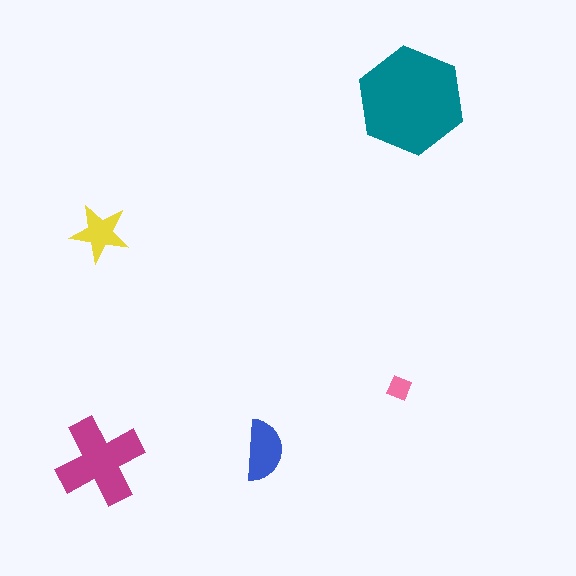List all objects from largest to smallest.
The teal hexagon, the magenta cross, the blue semicircle, the yellow star, the pink diamond.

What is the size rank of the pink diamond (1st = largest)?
5th.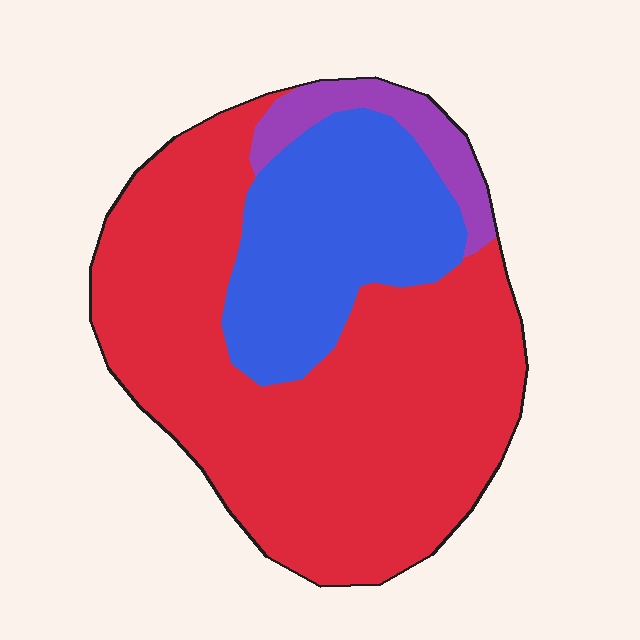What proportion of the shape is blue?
Blue covers 26% of the shape.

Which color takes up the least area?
Purple, at roughly 10%.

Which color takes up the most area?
Red, at roughly 65%.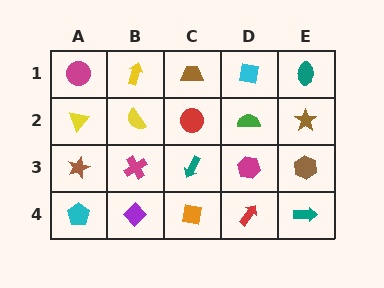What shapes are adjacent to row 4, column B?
A magenta cross (row 3, column B), a cyan pentagon (row 4, column A), an orange square (row 4, column C).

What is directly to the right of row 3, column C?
A magenta hexagon.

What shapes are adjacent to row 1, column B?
A yellow semicircle (row 2, column B), a magenta circle (row 1, column A), a brown trapezoid (row 1, column C).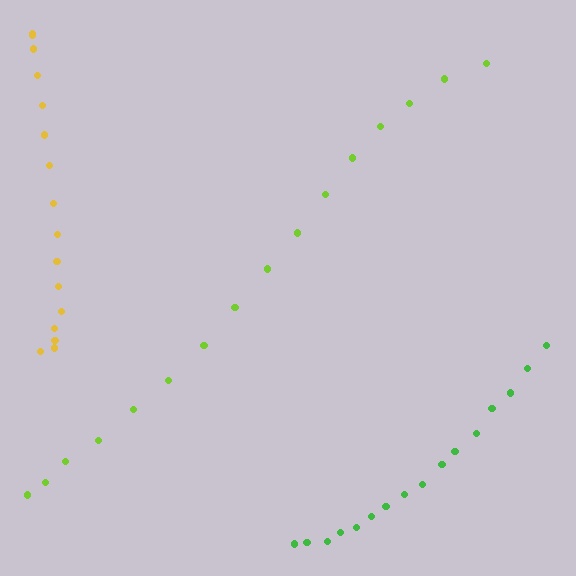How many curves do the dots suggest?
There are 3 distinct paths.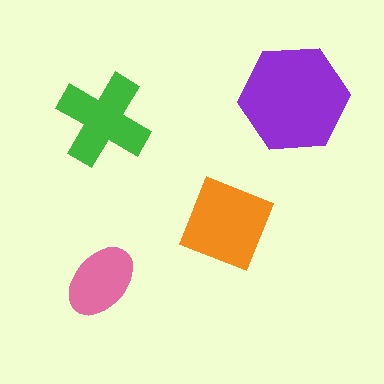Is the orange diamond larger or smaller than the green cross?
Larger.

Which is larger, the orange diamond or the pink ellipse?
The orange diamond.